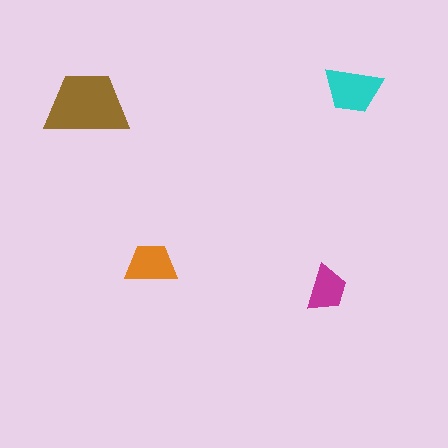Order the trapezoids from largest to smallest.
the brown one, the cyan one, the orange one, the magenta one.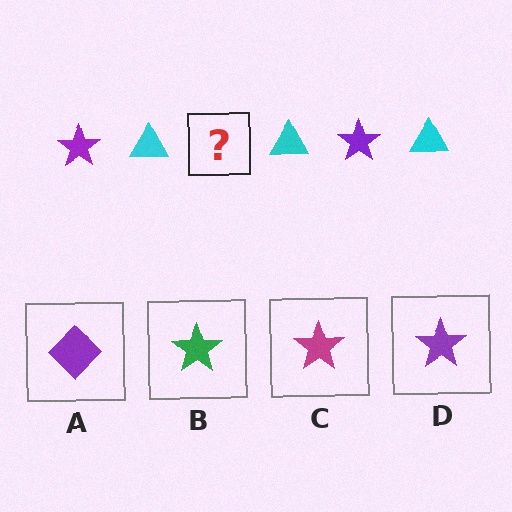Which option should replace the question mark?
Option D.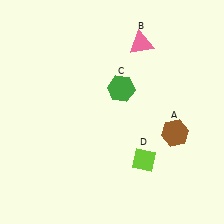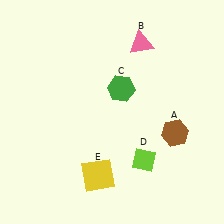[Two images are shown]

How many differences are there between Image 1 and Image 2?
There is 1 difference between the two images.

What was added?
A yellow square (E) was added in Image 2.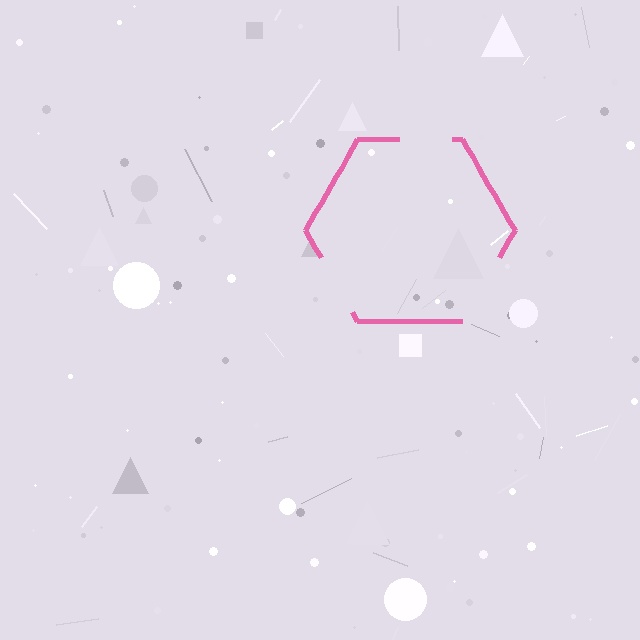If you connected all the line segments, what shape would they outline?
They would outline a hexagon.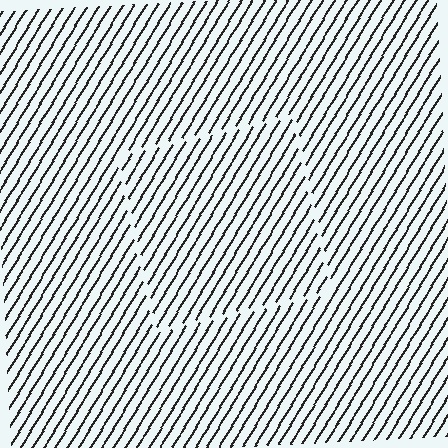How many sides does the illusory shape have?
4 sides — the line-ends trace a square.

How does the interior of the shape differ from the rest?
The interior of the shape contains the same grating, shifted by half a period — the contour is defined by the phase discontinuity where line-ends from the inner and outer gratings abut.